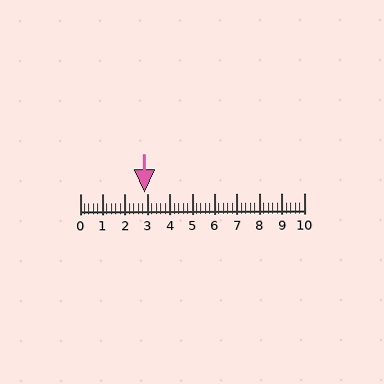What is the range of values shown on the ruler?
The ruler shows values from 0 to 10.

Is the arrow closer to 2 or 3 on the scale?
The arrow is closer to 3.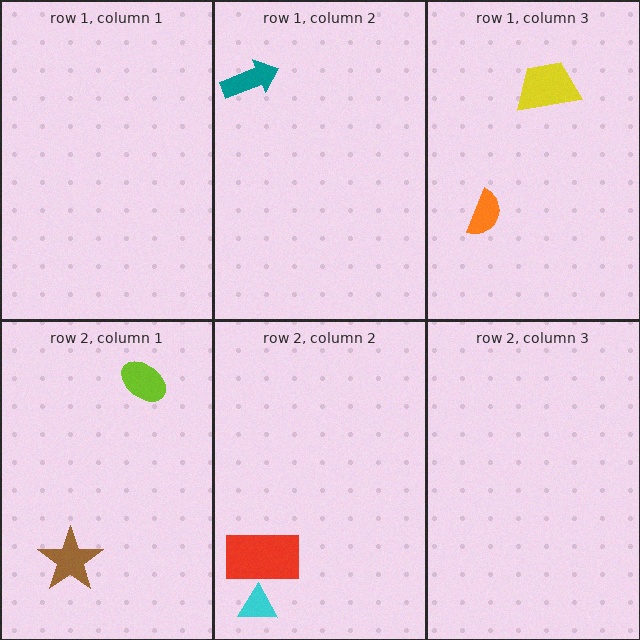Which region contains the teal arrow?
The row 1, column 2 region.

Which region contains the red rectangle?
The row 2, column 2 region.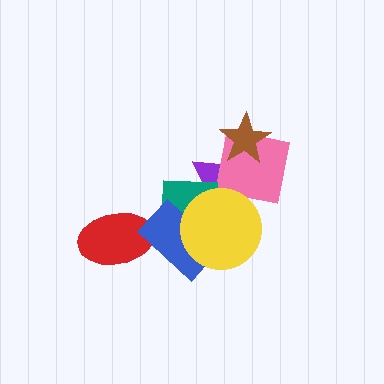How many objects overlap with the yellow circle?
4 objects overlap with the yellow circle.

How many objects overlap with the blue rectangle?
3 objects overlap with the blue rectangle.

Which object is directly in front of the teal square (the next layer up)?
The blue rectangle is directly in front of the teal square.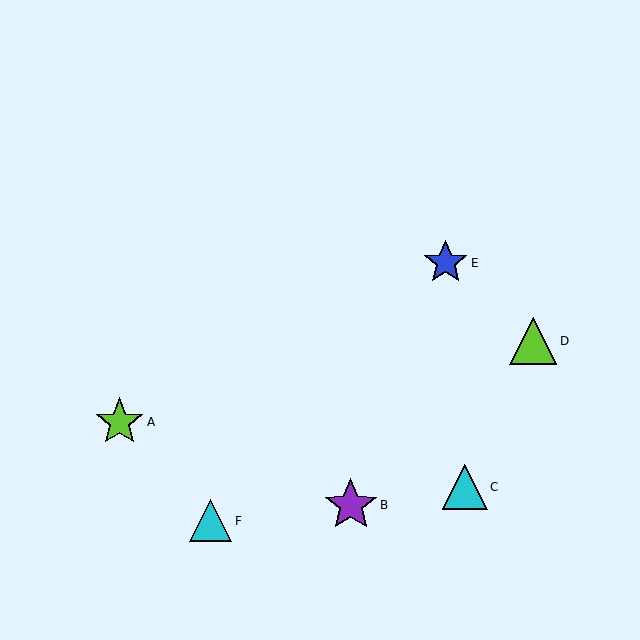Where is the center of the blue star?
The center of the blue star is at (446, 263).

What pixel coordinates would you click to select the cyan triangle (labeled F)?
Click at (211, 521) to select the cyan triangle F.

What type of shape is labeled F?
Shape F is a cyan triangle.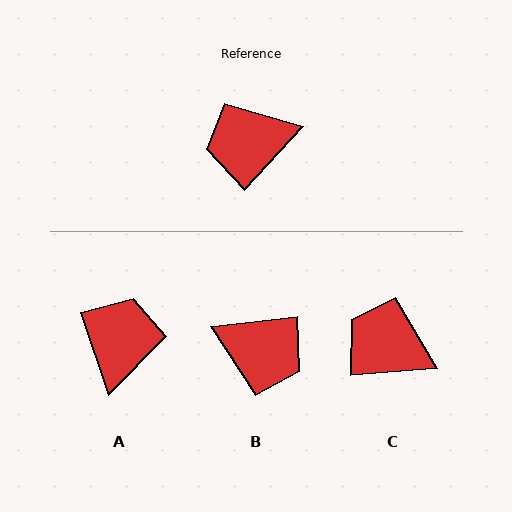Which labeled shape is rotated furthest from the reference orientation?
B, about 140 degrees away.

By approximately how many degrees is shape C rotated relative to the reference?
Approximately 43 degrees clockwise.